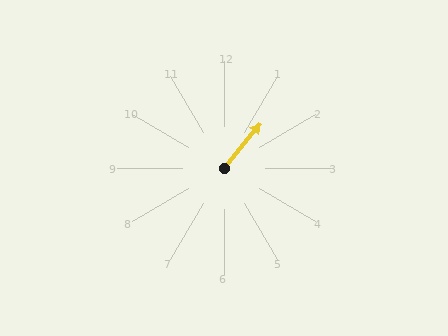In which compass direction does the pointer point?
Northeast.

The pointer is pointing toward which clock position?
Roughly 1 o'clock.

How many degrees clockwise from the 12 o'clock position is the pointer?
Approximately 39 degrees.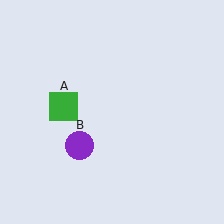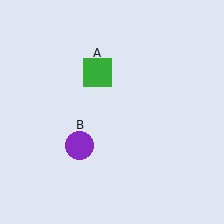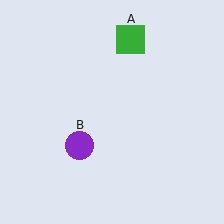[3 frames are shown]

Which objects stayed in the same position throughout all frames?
Purple circle (object B) remained stationary.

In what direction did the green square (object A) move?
The green square (object A) moved up and to the right.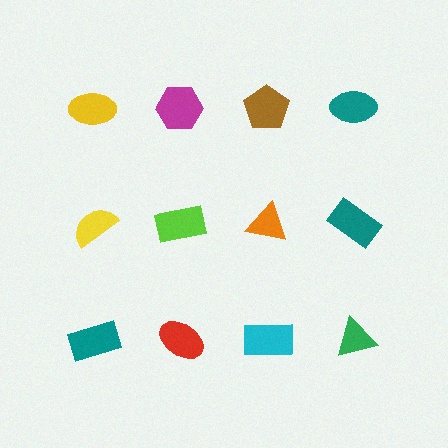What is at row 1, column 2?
A magenta hexagon.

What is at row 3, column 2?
A red ellipse.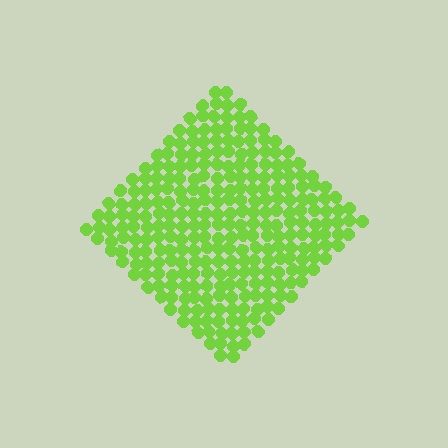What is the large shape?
The large shape is a diamond.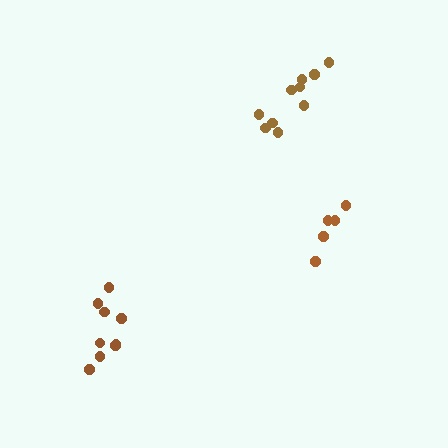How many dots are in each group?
Group 1: 9 dots, Group 2: 10 dots, Group 3: 5 dots (24 total).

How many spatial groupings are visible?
There are 3 spatial groupings.